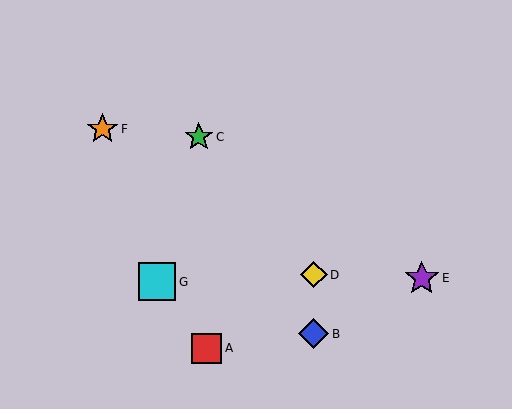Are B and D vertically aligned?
Yes, both are at x≈314.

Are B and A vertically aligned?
No, B is at x≈314 and A is at x≈207.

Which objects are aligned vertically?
Objects B, D are aligned vertically.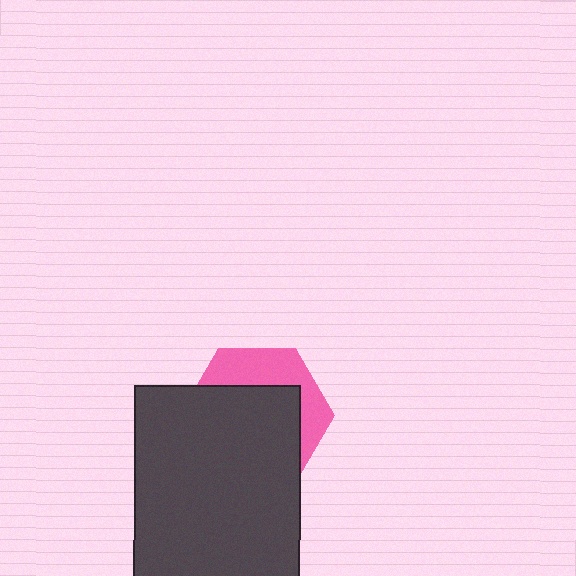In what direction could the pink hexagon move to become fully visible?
The pink hexagon could move up. That would shift it out from behind the dark gray rectangle entirely.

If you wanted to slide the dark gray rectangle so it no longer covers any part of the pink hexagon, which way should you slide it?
Slide it down — that is the most direct way to separate the two shapes.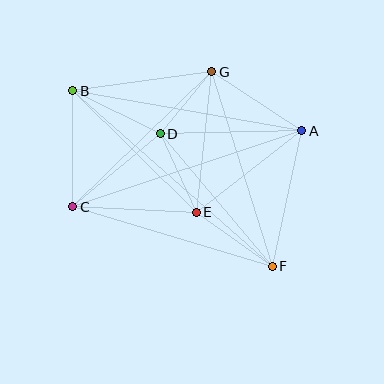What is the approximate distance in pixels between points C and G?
The distance between C and G is approximately 194 pixels.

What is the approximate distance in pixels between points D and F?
The distance between D and F is approximately 174 pixels.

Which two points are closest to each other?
Points D and G are closest to each other.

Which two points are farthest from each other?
Points B and F are farthest from each other.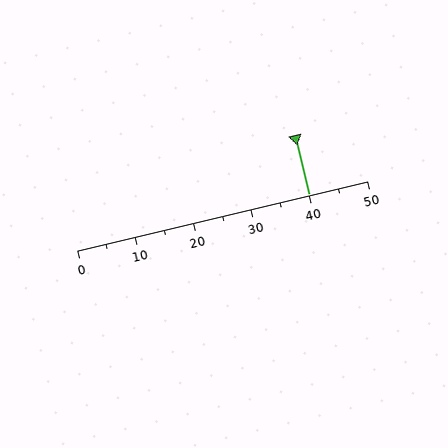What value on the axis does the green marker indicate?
The marker indicates approximately 40.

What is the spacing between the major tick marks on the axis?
The major ticks are spaced 10 apart.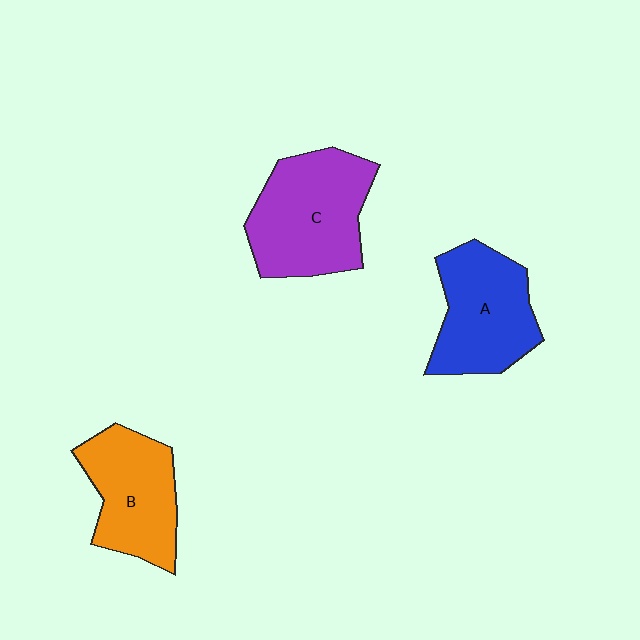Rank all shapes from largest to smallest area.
From largest to smallest: C (purple), A (blue), B (orange).